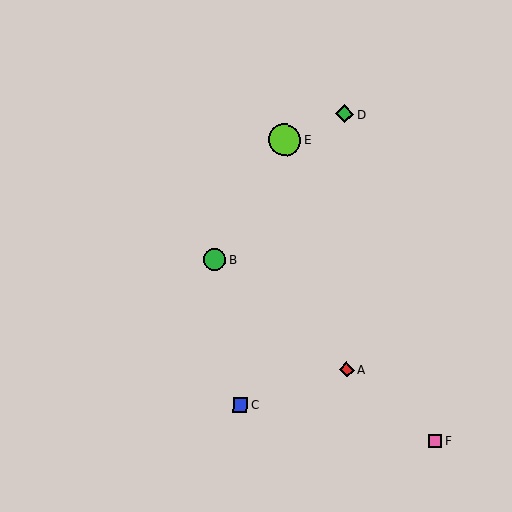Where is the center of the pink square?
The center of the pink square is at (435, 441).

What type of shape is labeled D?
Shape D is a green diamond.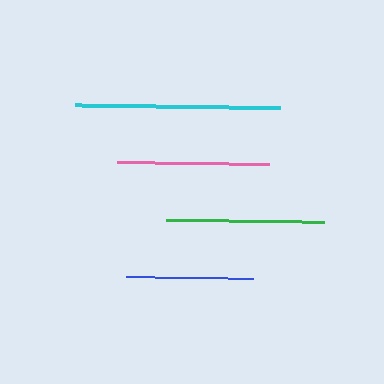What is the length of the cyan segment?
The cyan segment is approximately 205 pixels long.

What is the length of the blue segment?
The blue segment is approximately 127 pixels long.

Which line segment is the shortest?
The blue line is the shortest at approximately 127 pixels.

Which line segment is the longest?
The cyan line is the longest at approximately 205 pixels.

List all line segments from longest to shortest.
From longest to shortest: cyan, green, pink, blue.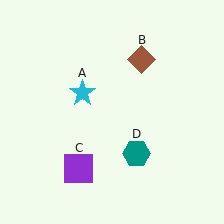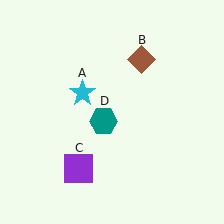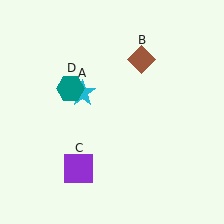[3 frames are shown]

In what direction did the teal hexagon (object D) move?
The teal hexagon (object D) moved up and to the left.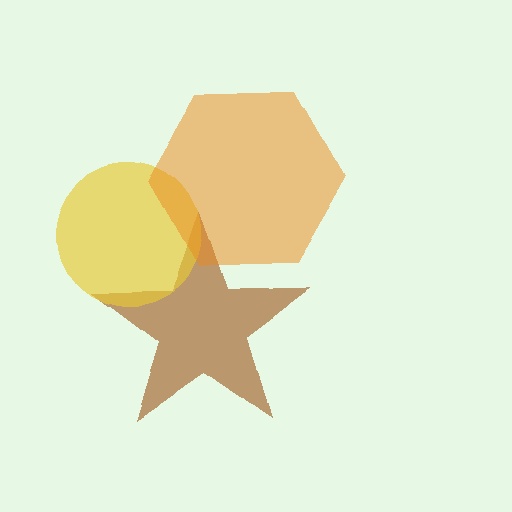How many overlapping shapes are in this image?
There are 3 overlapping shapes in the image.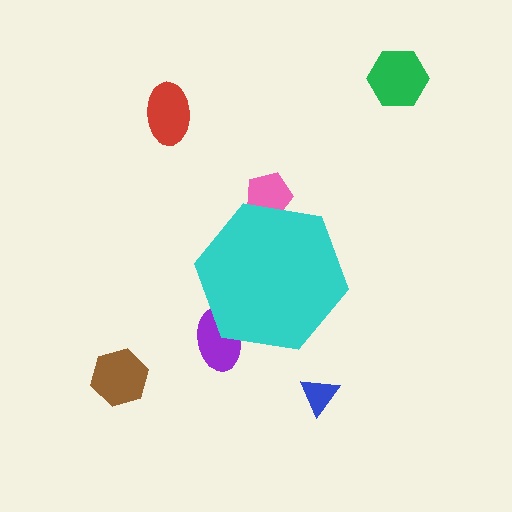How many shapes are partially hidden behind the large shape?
2 shapes are partially hidden.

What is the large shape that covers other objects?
A cyan hexagon.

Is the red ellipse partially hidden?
No, the red ellipse is fully visible.